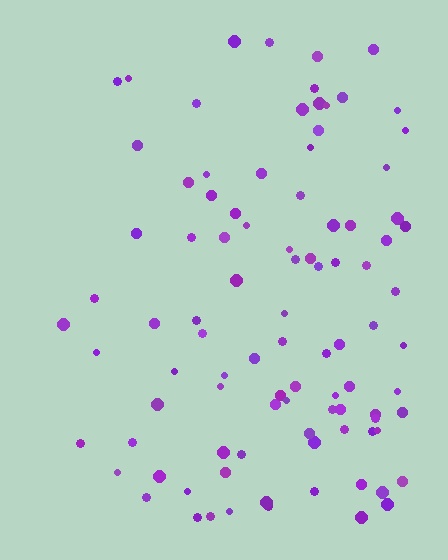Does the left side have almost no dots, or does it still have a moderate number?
Still a moderate number, just noticeably fewer than the right.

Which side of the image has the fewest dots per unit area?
The left.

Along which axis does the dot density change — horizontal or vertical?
Horizontal.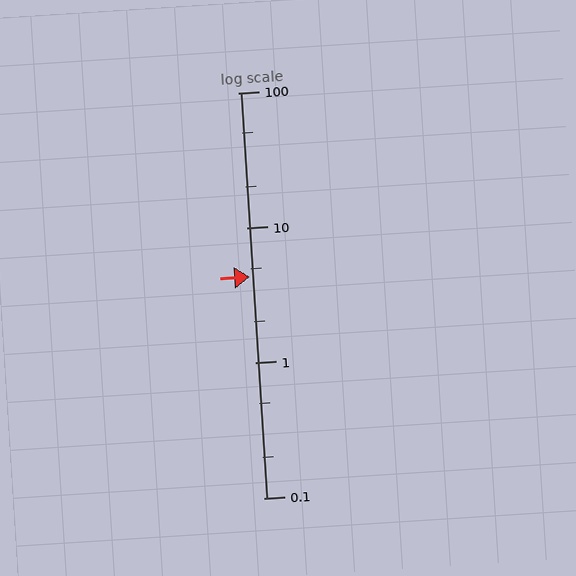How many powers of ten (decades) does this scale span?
The scale spans 3 decades, from 0.1 to 100.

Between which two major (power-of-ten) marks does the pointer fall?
The pointer is between 1 and 10.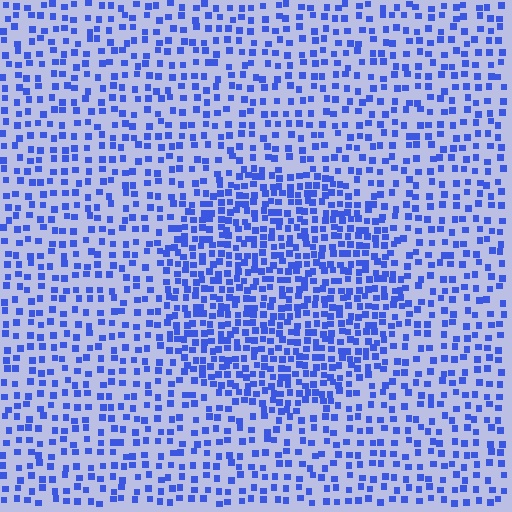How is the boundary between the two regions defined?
The boundary is defined by a change in element density (approximately 1.9x ratio). All elements are the same color, size, and shape.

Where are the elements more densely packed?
The elements are more densely packed inside the circle boundary.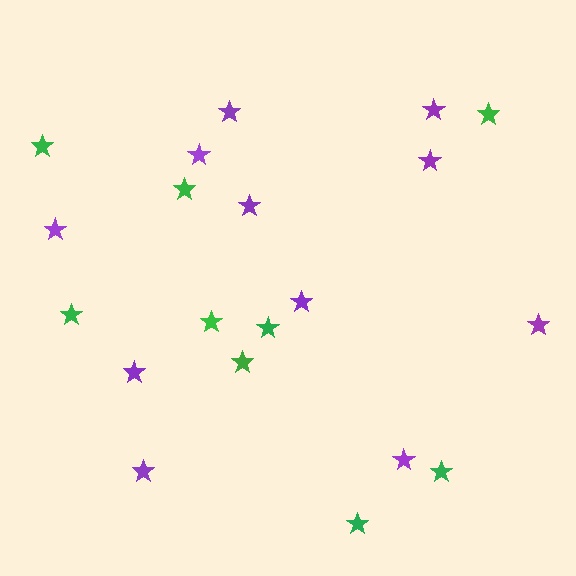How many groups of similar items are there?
There are 2 groups: one group of purple stars (11) and one group of green stars (9).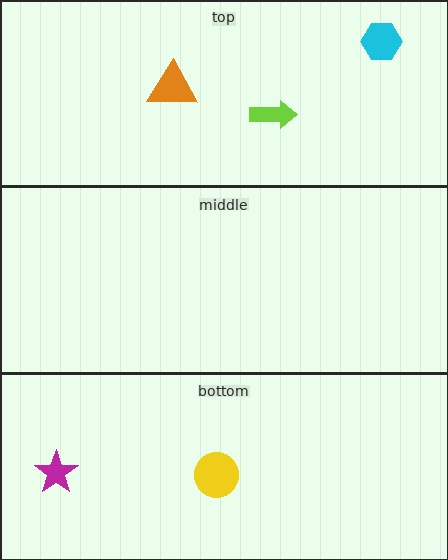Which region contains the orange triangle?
The top region.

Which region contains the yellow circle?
The bottom region.